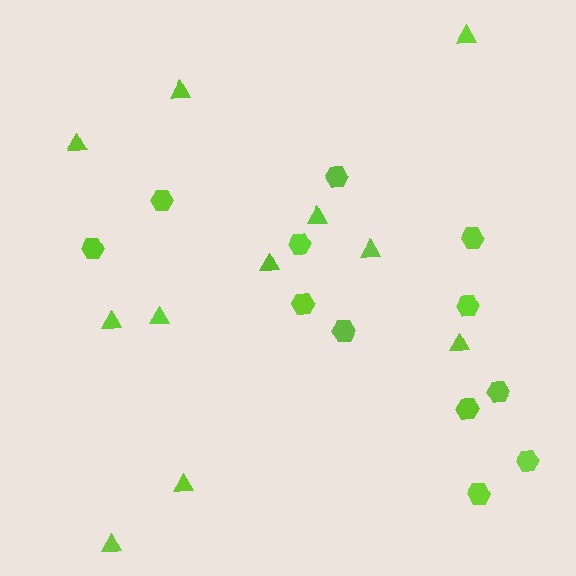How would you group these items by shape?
There are 2 groups: one group of triangles (11) and one group of hexagons (12).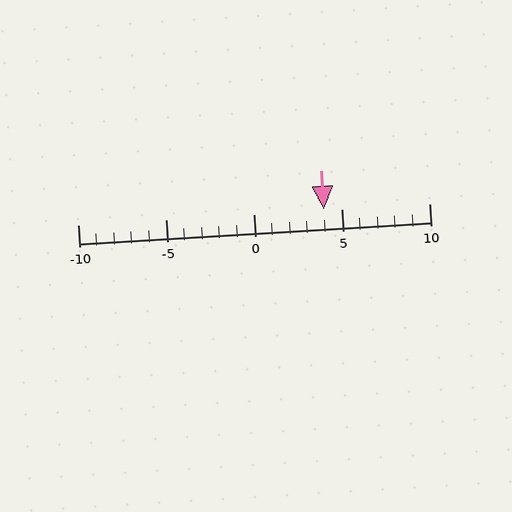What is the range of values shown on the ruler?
The ruler shows values from -10 to 10.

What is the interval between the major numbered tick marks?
The major tick marks are spaced 5 units apart.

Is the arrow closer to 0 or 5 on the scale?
The arrow is closer to 5.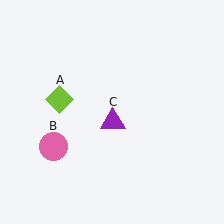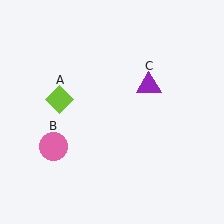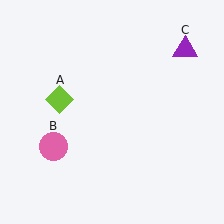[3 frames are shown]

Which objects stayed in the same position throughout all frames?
Lime diamond (object A) and pink circle (object B) remained stationary.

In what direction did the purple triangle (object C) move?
The purple triangle (object C) moved up and to the right.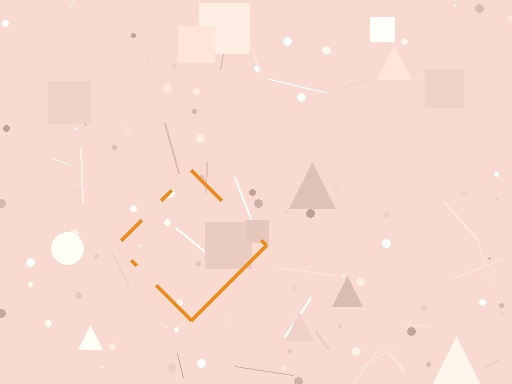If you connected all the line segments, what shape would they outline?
They would outline a diamond.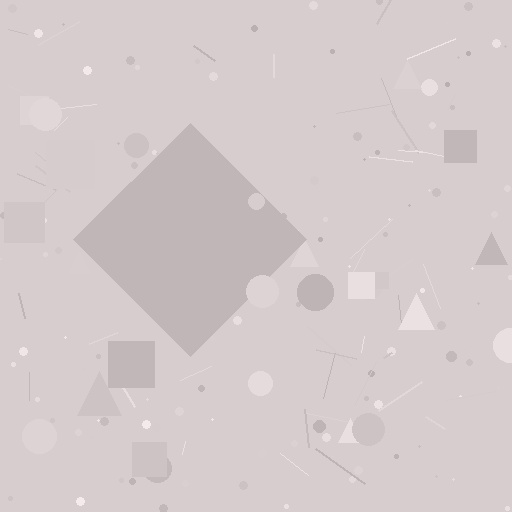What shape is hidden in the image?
A diamond is hidden in the image.